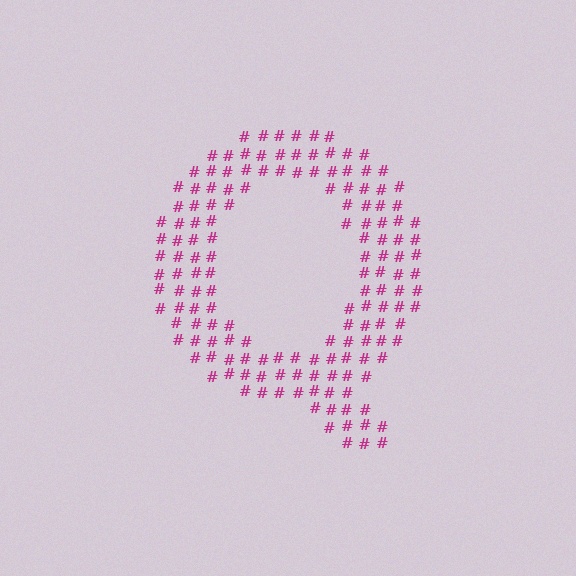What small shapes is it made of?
It is made of small hash symbols.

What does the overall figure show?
The overall figure shows the letter Q.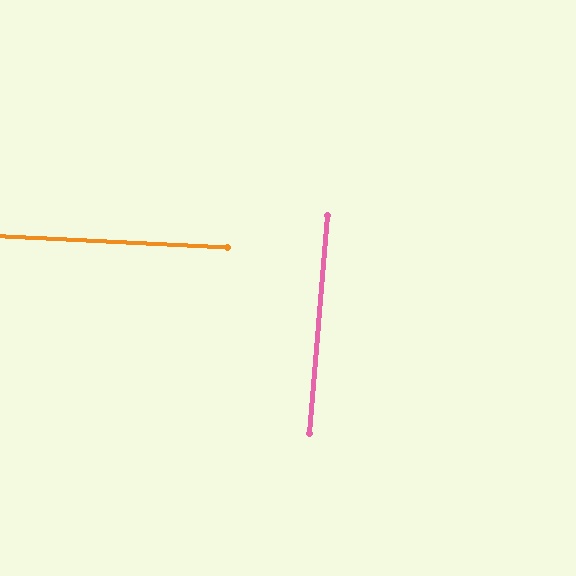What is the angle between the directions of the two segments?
Approximately 88 degrees.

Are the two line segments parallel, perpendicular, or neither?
Perpendicular — they meet at approximately 88°.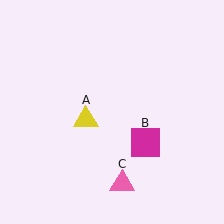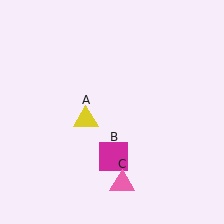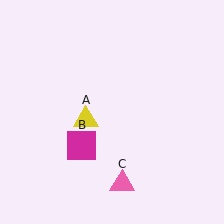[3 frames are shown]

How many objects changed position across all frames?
1 object changed position: magenta square (object B).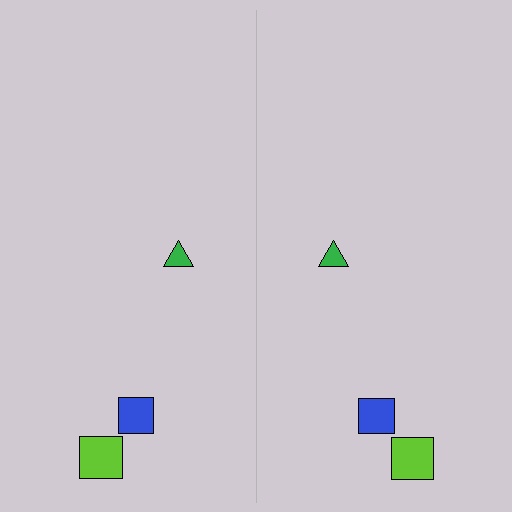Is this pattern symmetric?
Yes, this pattern has bilateral (reflection) symmetry.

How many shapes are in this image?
There are 6 shapes in this image.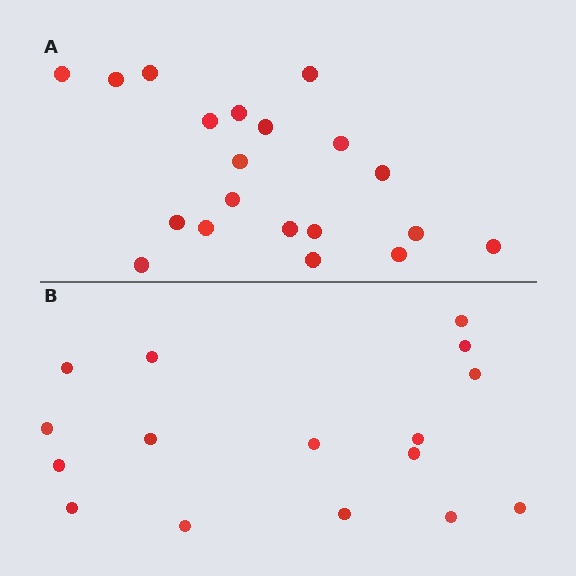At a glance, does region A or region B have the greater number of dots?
Region A (the top region) has more dots.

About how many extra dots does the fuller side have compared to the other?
Region A has about 4 more dots than region B.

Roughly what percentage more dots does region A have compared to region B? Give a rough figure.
About 25% more.